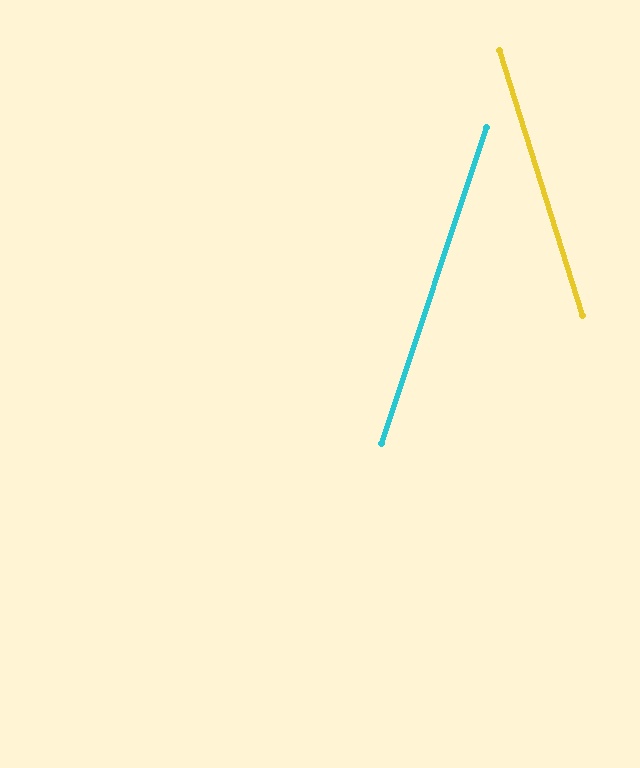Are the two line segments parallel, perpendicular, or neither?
Neither parallel nor perpendicular — they differ by about 36°.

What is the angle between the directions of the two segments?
Approximately 36 degrees.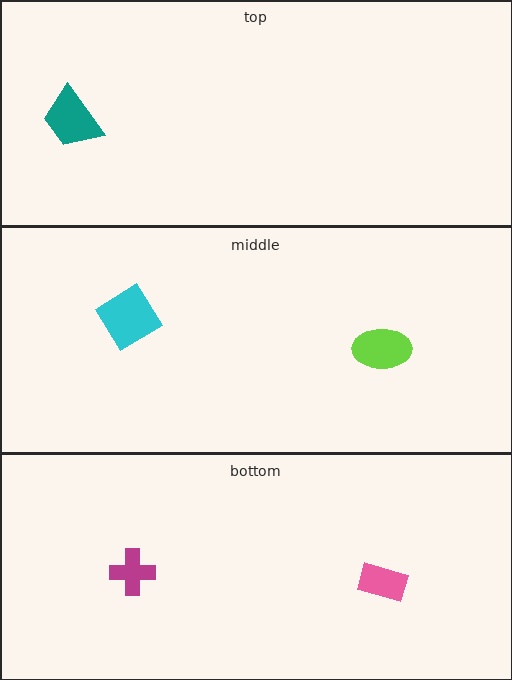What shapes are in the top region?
The teal trapezoid.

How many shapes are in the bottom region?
2.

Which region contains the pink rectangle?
The bottom region.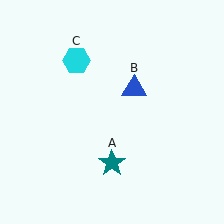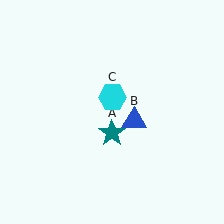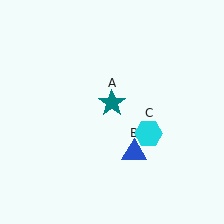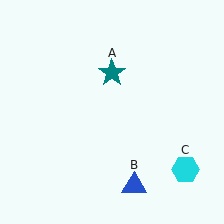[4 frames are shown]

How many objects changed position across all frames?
3 objects changed position: teal star (object A), blue triangle (object B), cyan hexagon (object C).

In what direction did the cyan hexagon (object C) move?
The cyan hexagon (object C) moved down and to the right.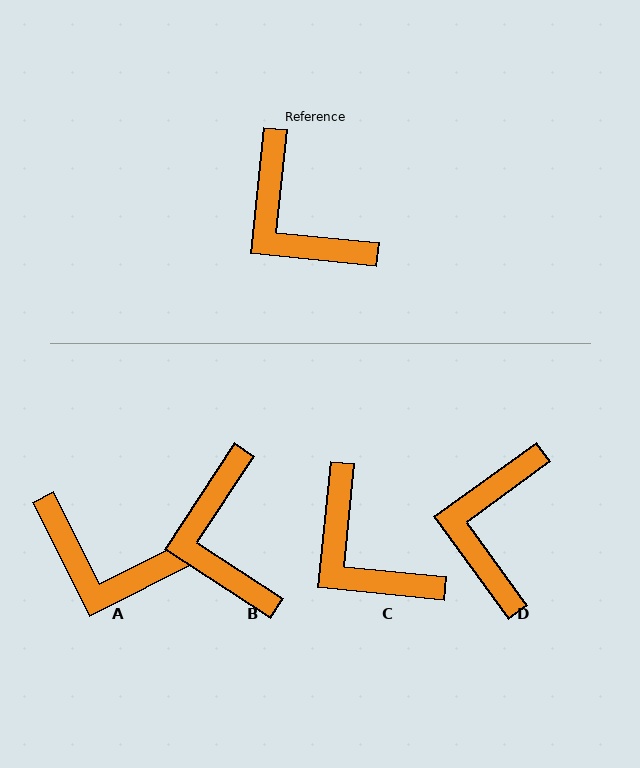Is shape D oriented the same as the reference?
No, it is off by about 48 degrees.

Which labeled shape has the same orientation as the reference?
C.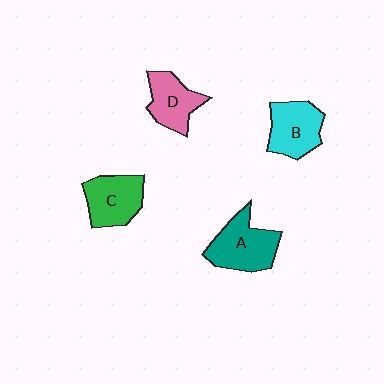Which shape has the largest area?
Shape A (teal).